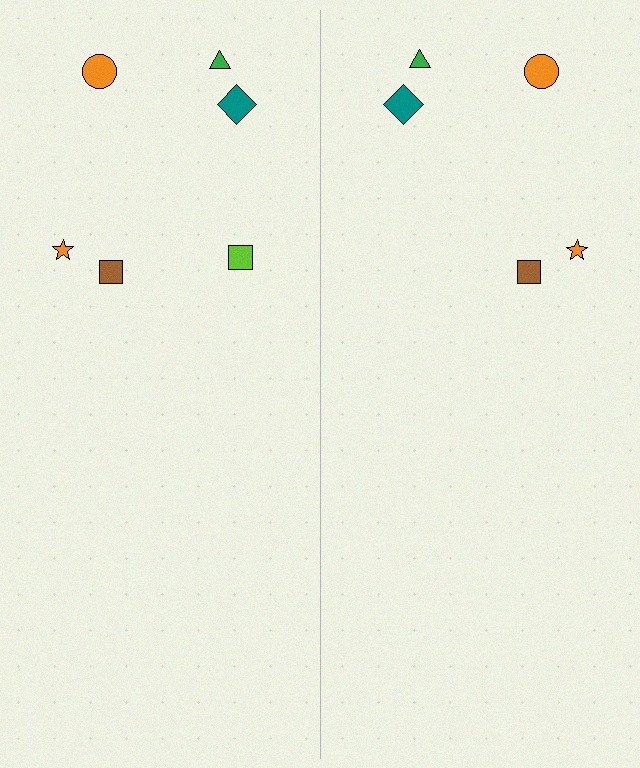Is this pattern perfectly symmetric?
No, the pattern is not perfectly symmetric. A lime square is missing from the right side.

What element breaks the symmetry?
A lime square is missing from the right side.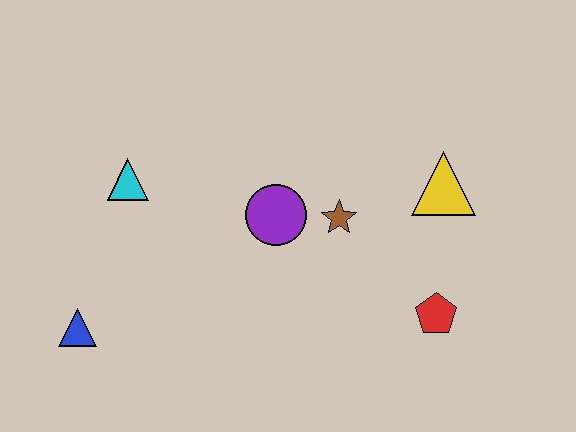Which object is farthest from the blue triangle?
The yellow triangle is farthest from the blue triangle.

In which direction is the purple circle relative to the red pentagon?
The purple circle is to the left of the red pentagon.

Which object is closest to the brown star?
The purple circle is closest to the brown star.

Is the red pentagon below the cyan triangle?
Yes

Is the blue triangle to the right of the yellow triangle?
No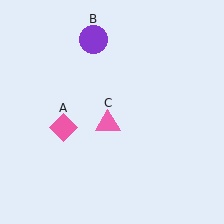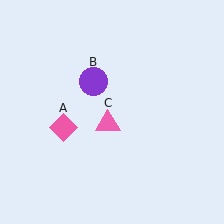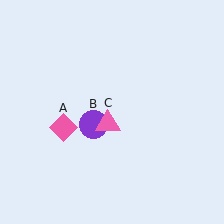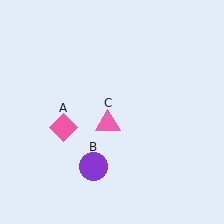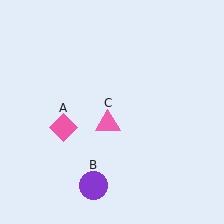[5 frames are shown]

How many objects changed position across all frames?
1 object changed position: purple circle (object B).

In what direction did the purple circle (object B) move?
The purple circle (object B) moved down.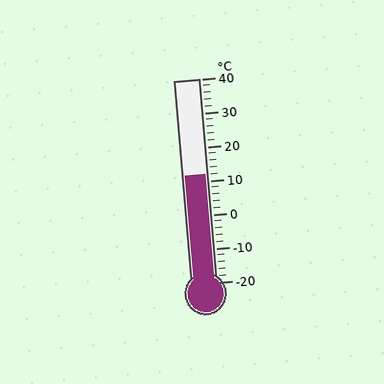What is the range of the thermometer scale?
The thermometer scale ranges from -20°C to 40°C.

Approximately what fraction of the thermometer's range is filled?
The thermometer is filled to approximately 55% of its range.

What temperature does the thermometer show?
The thermometer shows approximately 12°C.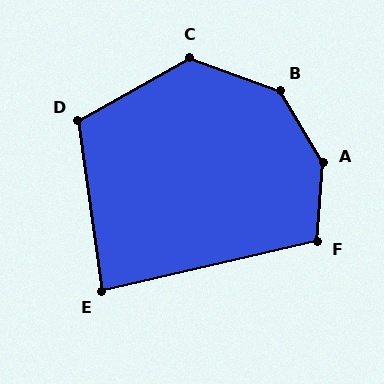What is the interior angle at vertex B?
Approximately 141 degrees (obtuse).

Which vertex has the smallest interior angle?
E, at approximately 85 degrees.